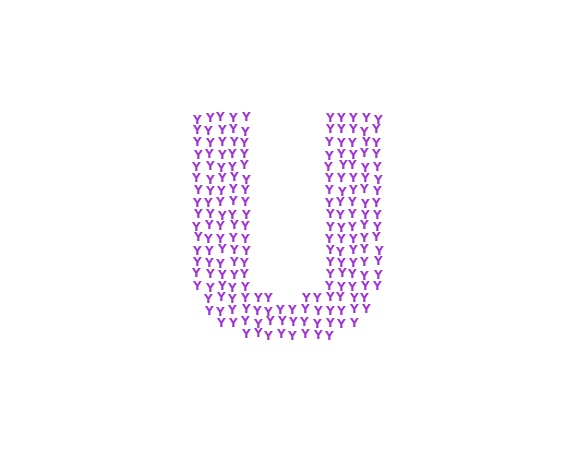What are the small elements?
The small elements are letter Y's.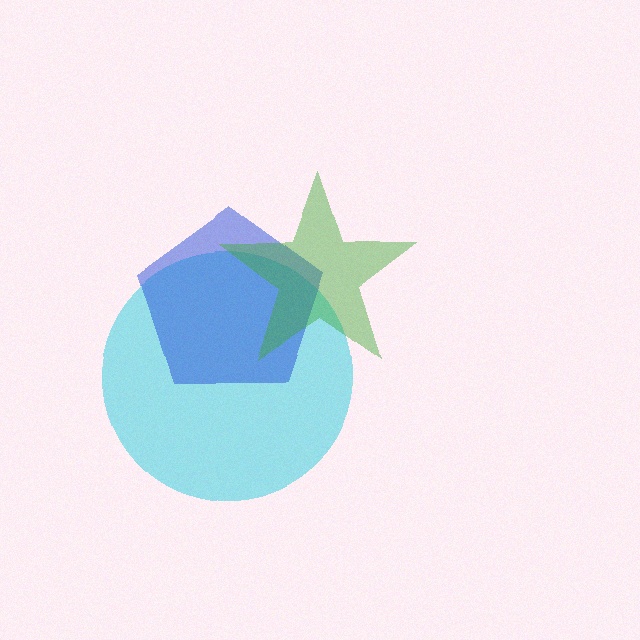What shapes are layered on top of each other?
The layered shapes are: a cyan circle, a blue pentagon, a green star.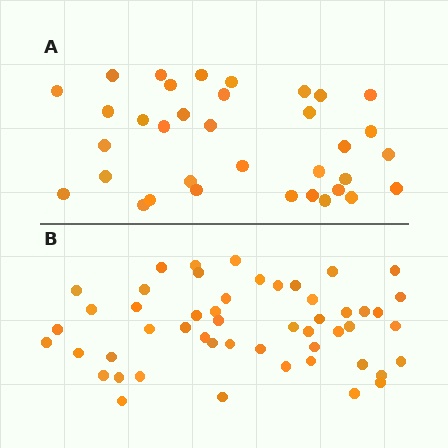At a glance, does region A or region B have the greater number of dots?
Region B (the bottom region) has more dots.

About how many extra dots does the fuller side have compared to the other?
Region B has approximately 15 more dots than region A.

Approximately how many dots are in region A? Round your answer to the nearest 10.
About 40 dots. (The exact count is 35, which rounds to 40.)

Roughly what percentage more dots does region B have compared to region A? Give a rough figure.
About 45% more.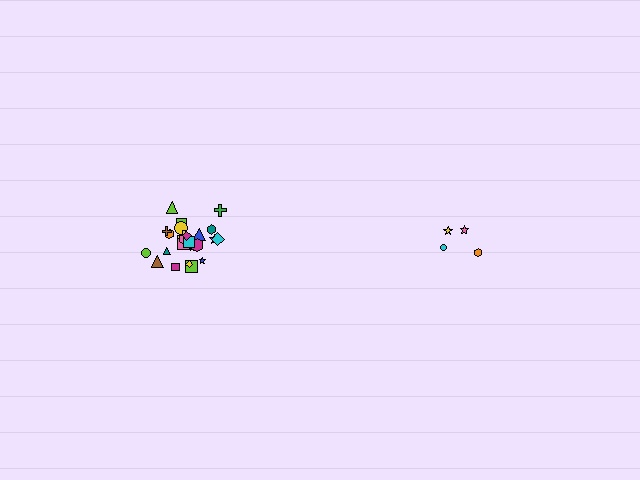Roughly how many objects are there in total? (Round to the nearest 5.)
Roughly 30 objects in total.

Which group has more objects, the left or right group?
The left group.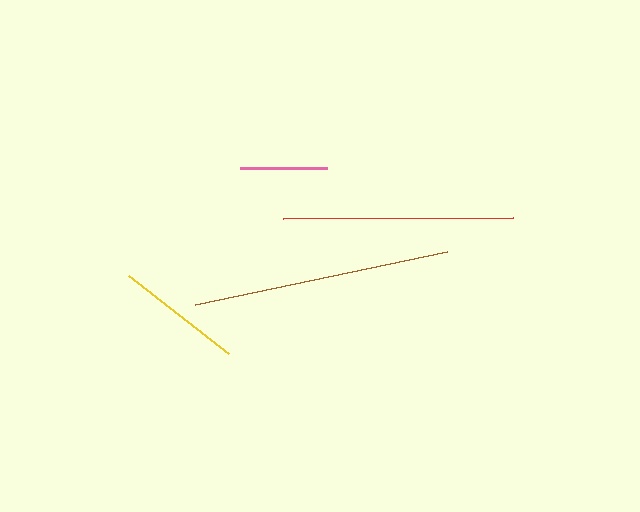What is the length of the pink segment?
The pink segment is approximately 86 pixels long.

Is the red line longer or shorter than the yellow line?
The red line is longer than the yellow line.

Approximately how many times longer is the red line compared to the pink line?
The red line is approximately 2.7 times the length of the pink line.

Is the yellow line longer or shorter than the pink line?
The yellow line is longer than the pink line.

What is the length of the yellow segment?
The yellow segment is approximately 127 pixels long.